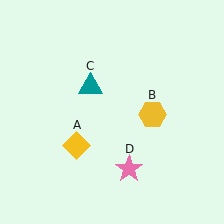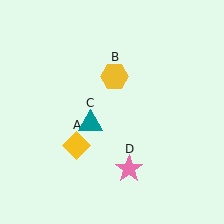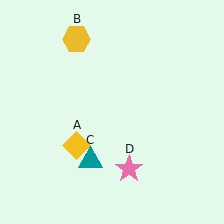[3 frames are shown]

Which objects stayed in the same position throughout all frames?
Yellow diamond (object A) and pink star (object D) remained stationary.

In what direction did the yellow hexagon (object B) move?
The yellow hexagon (object B) moved up and to the left.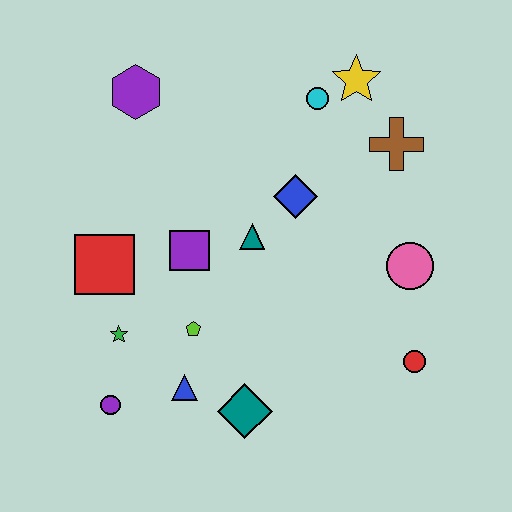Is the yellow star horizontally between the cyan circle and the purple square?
No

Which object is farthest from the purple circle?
The yellow star is farthest from the purple circle.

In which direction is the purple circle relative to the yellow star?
The purple circle is below the yellow star.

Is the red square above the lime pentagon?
Yes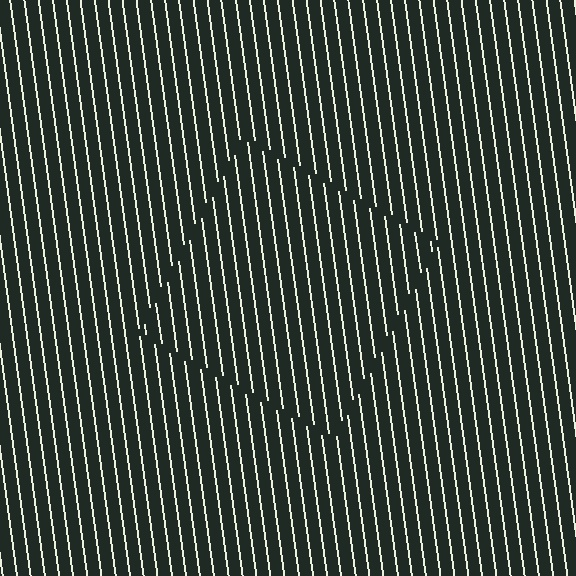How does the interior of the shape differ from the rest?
The interior of the shape contains the same grating, shifted by half a period — the contour is defined by the phase discontinuity where line-ends from the inner and outer gratings abut.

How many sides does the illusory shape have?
4 sides — the line-ends trace a square.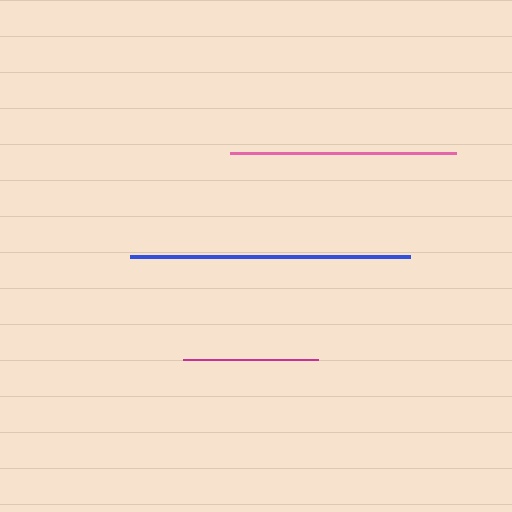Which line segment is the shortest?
The magenta line is the shortest at approximately 136 pixels.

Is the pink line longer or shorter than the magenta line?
The pink line is longer than the magenta line.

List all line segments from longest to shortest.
From longest to shortest: blue, pink, magenta.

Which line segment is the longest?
The blue line is the longest at approximately 281 pixels.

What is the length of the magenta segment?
The magenta segment is approximately 136 pixels long.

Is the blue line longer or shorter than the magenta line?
The blue line is longer than the magenta line.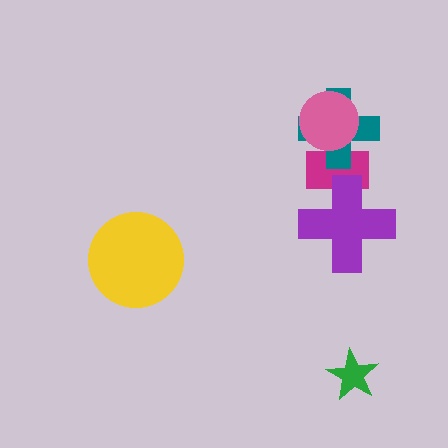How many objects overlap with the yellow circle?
0 objects overlap with the yellow circle.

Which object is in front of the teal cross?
The pink circle is in front of the teal cross.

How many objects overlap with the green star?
0 objects overlap with the green star.